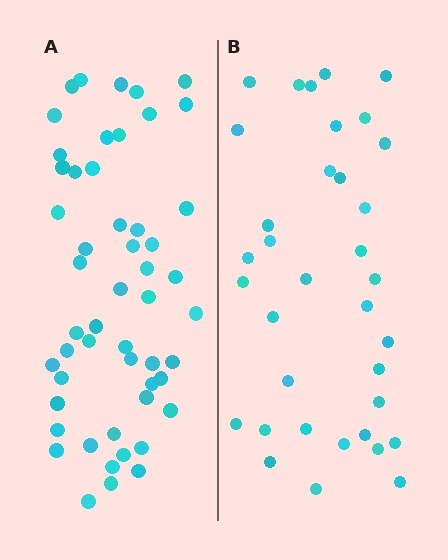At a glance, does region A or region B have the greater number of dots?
Region A (the left region) has more dots.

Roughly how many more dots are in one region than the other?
Region A has approximately 15 more dots than region B.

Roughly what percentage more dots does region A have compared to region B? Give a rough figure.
About 50% more.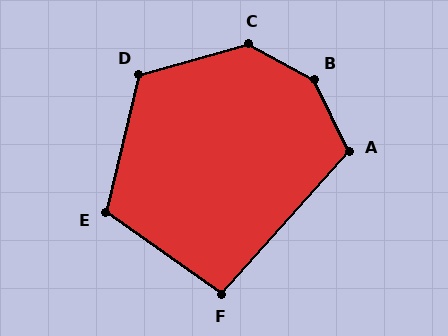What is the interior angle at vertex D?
Approximately 119 degrees (obtuse).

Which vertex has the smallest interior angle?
F, at approximately 97 degrees.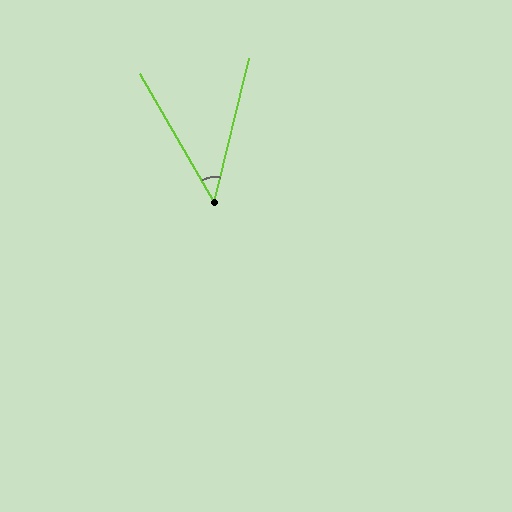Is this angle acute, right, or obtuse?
It is acute.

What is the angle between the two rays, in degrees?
Approximately 44 degrees.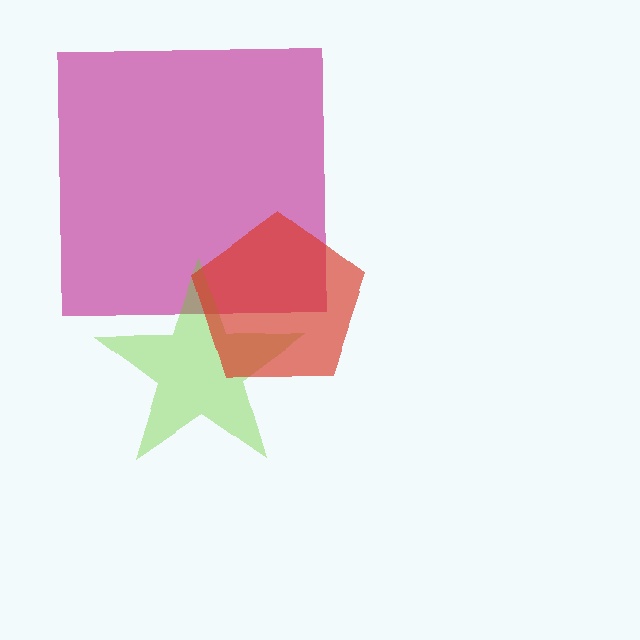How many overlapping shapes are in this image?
There are 3 overlapping shapes in the image.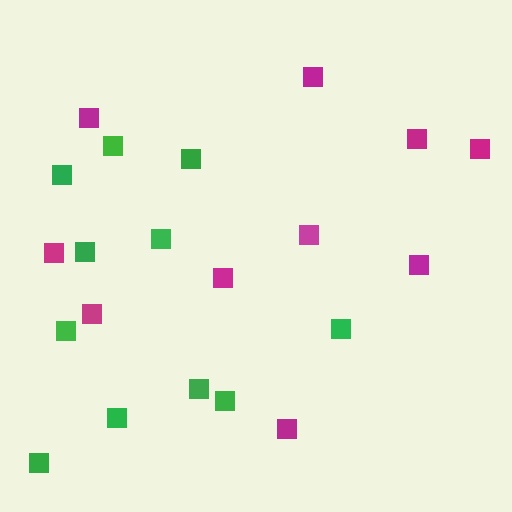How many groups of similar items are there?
There are 2 groups: one group of green squares (11) and one group of magenta squares (10).